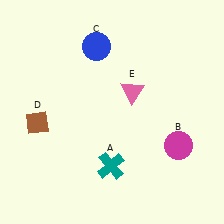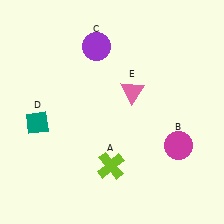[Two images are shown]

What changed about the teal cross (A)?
In Image 1, A is teal. In Image 2, it changed to lime.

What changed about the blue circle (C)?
In Image 1, C is blue. In Image 2, it changed to purple.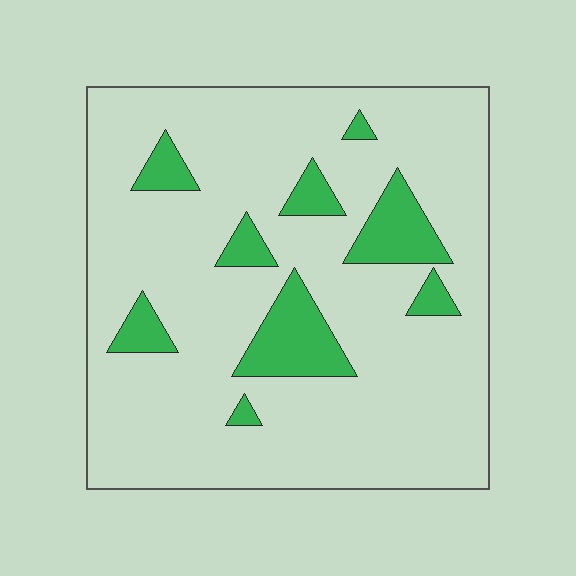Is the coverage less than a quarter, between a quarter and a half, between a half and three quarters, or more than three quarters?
Less than a quarter.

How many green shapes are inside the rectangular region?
9.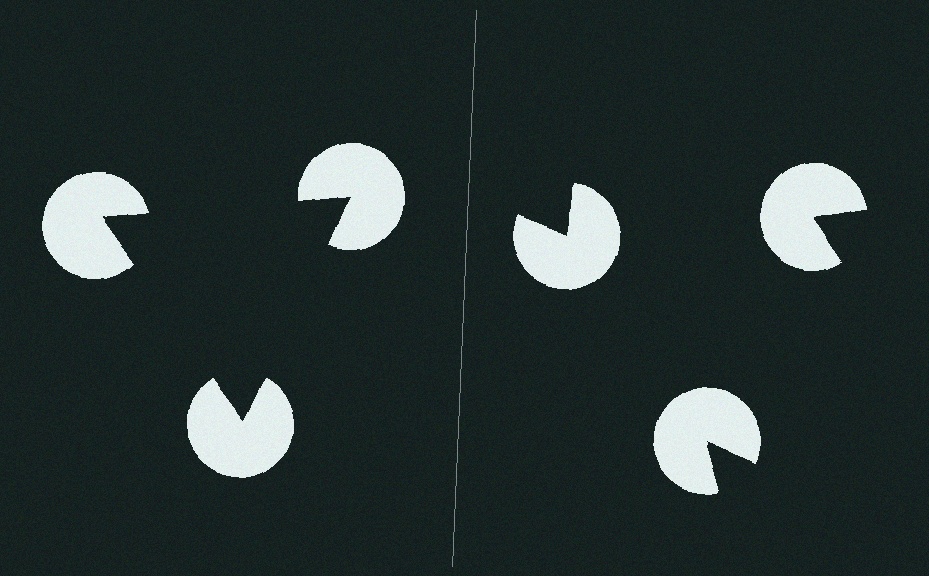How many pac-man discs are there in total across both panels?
6 — 3 on each side.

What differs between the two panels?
The pac-man discs are positioned identically on both sides; only the wedge orientations differ. On the left they align to a triangle; on the right they are misaligned.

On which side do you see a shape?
An illusory triangle appears on the left side. On the right side the wedge cuts are rotated, so no coherent shape forms.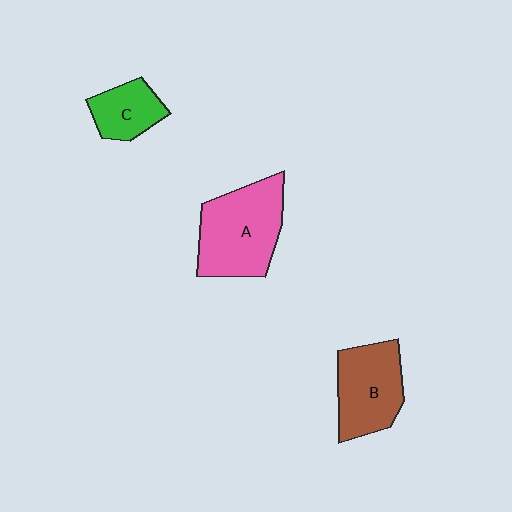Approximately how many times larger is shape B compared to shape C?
Approximately 1.6 times.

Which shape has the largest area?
Shape A (pink).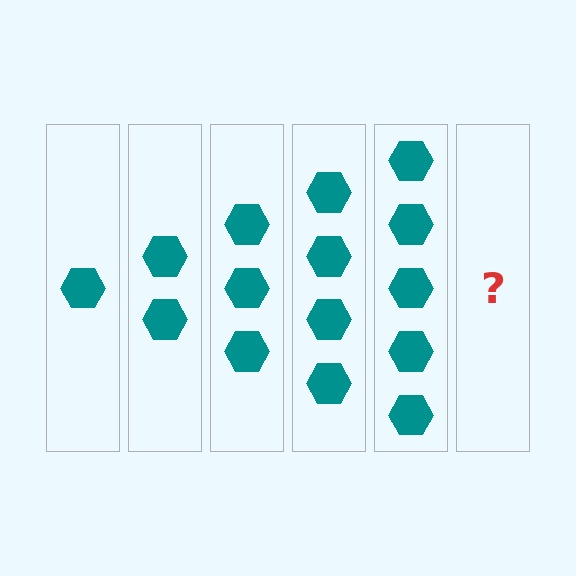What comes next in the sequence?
The next element should be 6 hexagons.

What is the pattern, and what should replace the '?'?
The pattern is that each step adds one more hexagon. The '?' should be 6 hexagons.